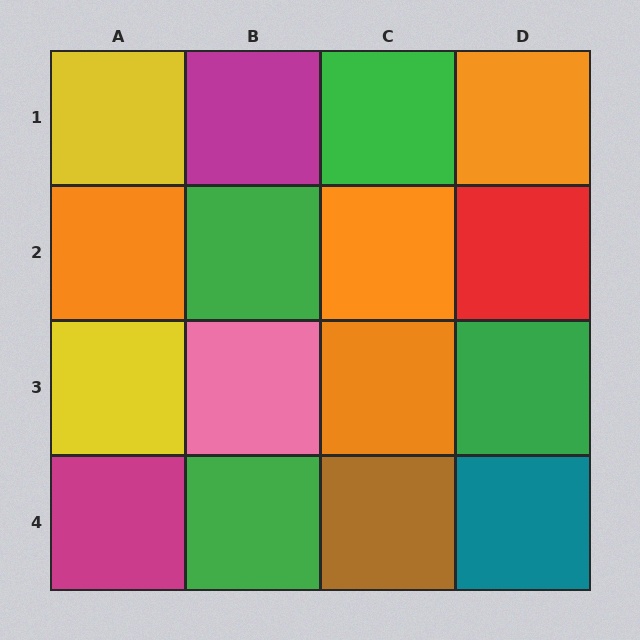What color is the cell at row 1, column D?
Orange.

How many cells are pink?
1 cell is pink.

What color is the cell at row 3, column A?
Yellow.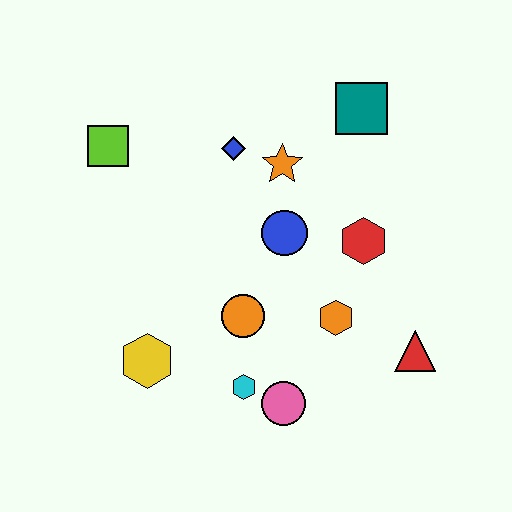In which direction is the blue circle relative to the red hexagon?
The blue circle is to the left of the red hexagon.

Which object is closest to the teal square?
The orange star is closest to the teal square.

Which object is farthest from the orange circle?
The teal square is farthest from the orange circle.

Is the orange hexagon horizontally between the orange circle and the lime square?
No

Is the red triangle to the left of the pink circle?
No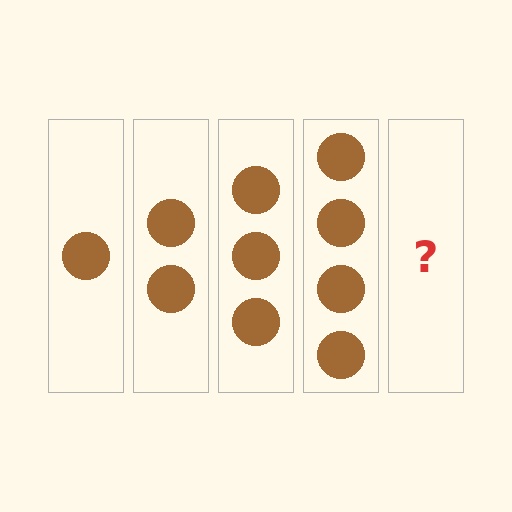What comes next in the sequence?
The next element should be 5 circles.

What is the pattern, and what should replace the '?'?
The pattern is that each step adds one more circle. The '?' should be 5 circles.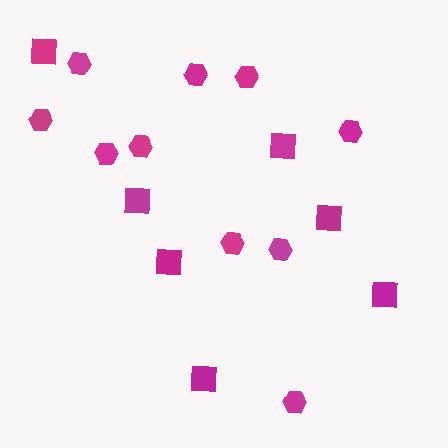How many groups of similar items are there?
There are 2 groups: one group of hexagons (10) and one group of squares (7).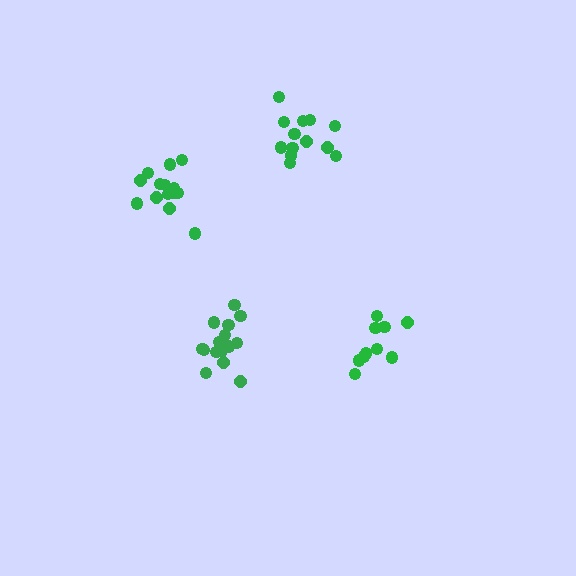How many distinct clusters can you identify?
There are 4 distinct clusters.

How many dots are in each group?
Group 1: 14 dots, Group 2: 15 dots, Group 3: 10 dots, Group 4: 13 dots (52 total).